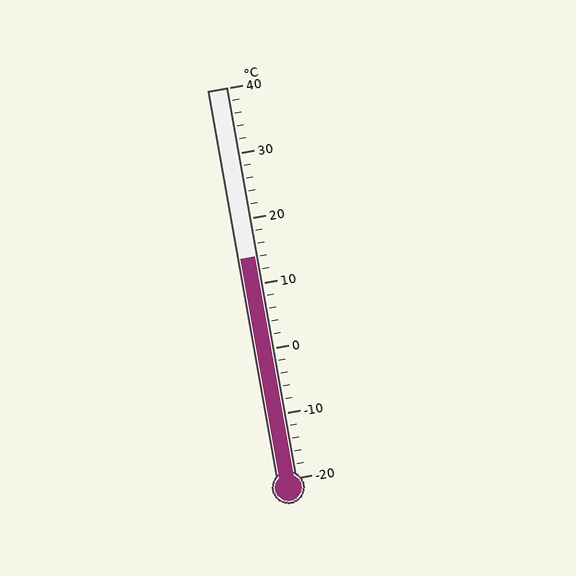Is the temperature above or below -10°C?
The temperature is above -10°C.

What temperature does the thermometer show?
The thermometer shows approximately 14°C.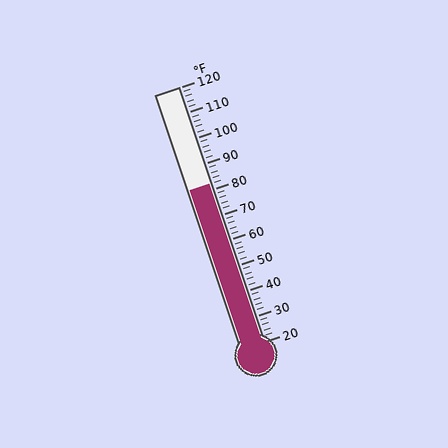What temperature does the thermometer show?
The thermometer shows approximately 82°F.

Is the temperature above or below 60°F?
The temperature is above 60°F.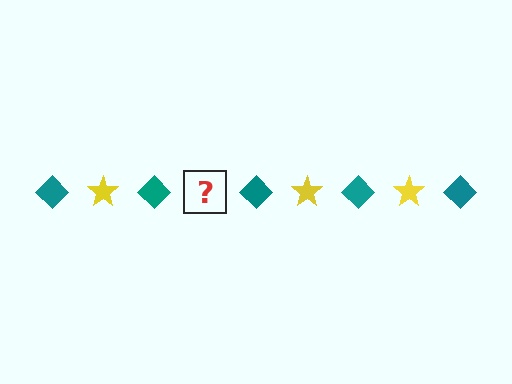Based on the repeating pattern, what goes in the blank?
The blank should be a yellow star.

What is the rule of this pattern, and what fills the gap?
The rule is that the pattern alternates between teal diamond and yellow star. The gap should be filled with a yellow star.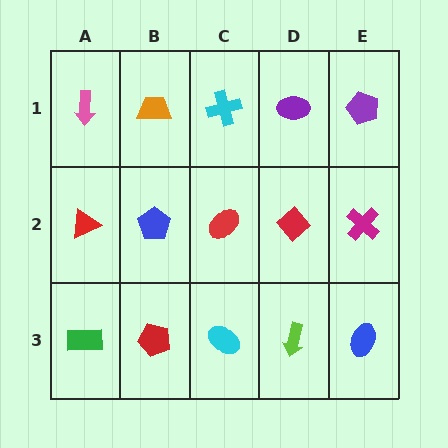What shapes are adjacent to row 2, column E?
A purple pentagon (row 1, column E), a blue ellipse (row 3, column E), a red diamond (row 2, column D).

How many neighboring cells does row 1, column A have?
2.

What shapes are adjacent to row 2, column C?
A cyan cross (row 1, column C), a cyan ellipse (row 3, column C), a blue pentagon (row 2, column B), a red diamond (row 2, column D).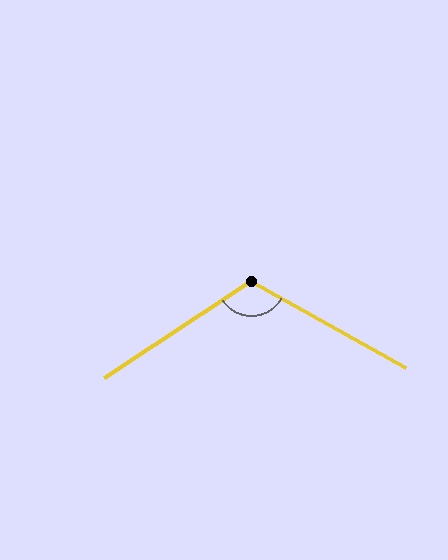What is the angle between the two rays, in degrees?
Approximately 117 degrees.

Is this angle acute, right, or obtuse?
It is obtuse.